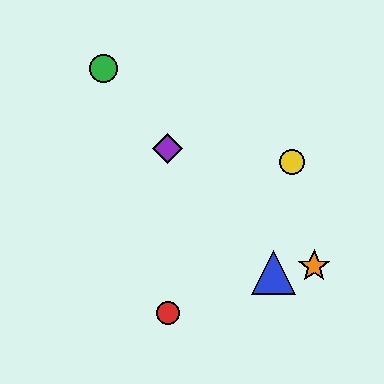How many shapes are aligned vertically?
2 shapes (the red circle, the purple diamond) are aligned vertically.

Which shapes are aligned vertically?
The red circle, the purple diamond are aligned vertically.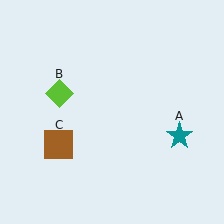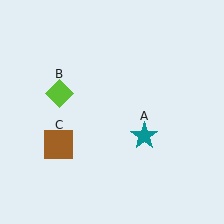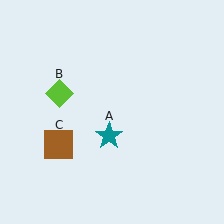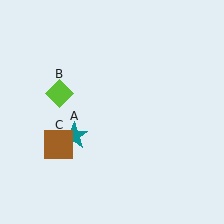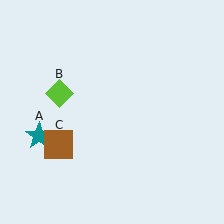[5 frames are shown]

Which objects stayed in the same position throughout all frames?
Lime diamond (object B) and brown square (object C) remained stationary.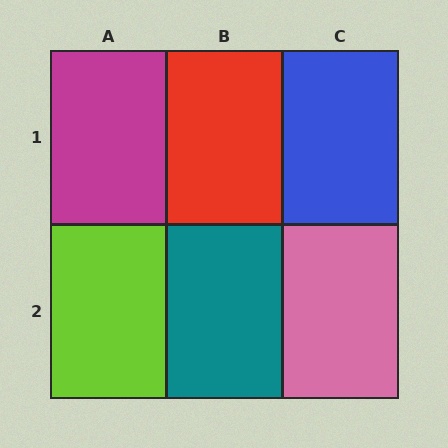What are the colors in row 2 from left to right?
Lime, teal, pink.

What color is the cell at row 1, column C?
Blue.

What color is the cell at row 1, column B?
Red.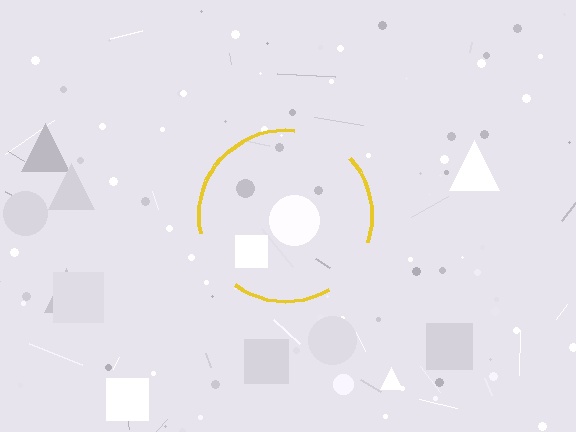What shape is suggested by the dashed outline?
The dashed outline suggests a circle.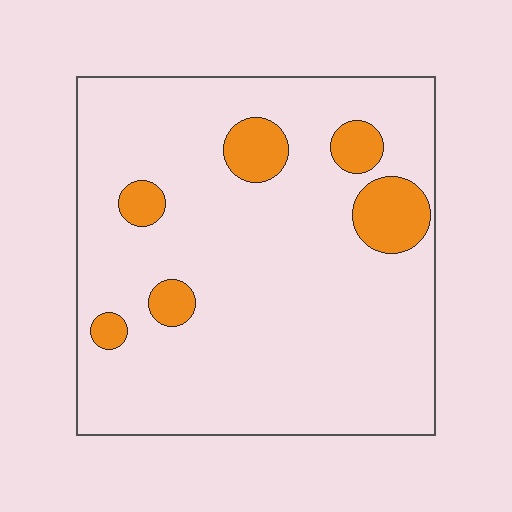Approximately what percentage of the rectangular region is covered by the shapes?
Approximately 10%.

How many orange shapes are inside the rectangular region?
6.